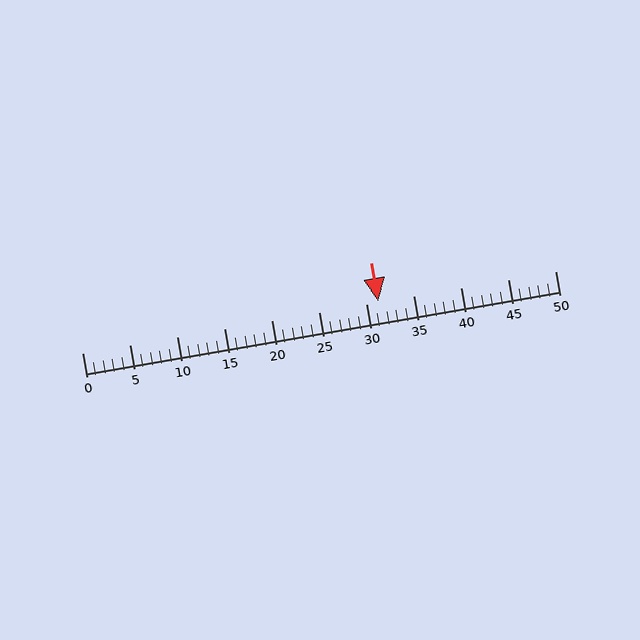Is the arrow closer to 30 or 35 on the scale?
The arrow is closer to 30.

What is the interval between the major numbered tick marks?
The major tick marks are spaced 5 units apart.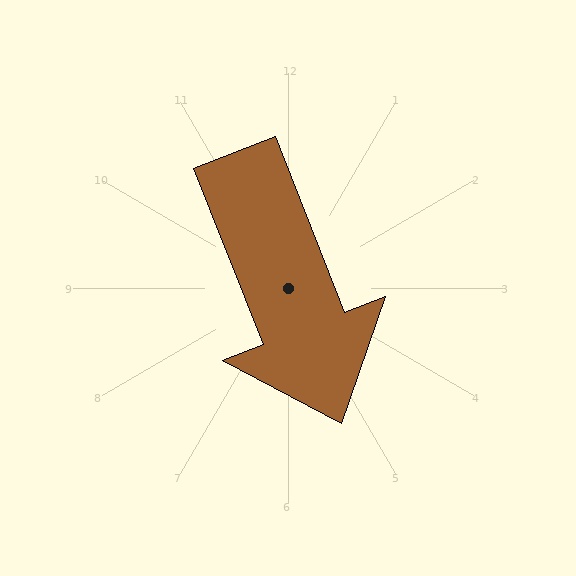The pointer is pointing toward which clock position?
Roughly 5 o'clock.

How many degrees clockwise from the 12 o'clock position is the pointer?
Approximately 158 degrees.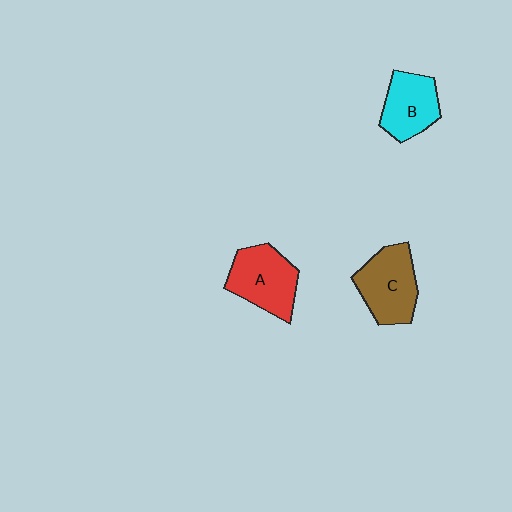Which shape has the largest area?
Shape C (brown).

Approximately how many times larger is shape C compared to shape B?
Approximately 1.2 times.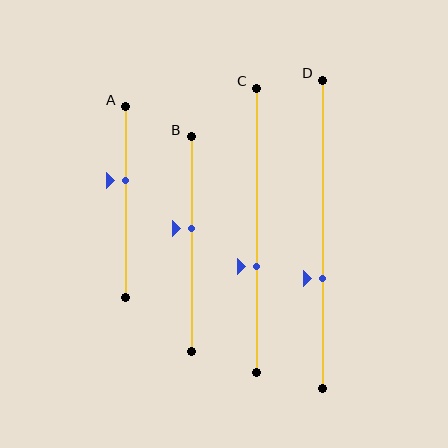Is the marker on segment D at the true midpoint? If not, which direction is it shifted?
No, the marker on segment D is shifted downward by about 14% of the segment length.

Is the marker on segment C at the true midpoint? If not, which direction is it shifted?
No, the marker on segment C is shifted downward by about 13% of the segment length.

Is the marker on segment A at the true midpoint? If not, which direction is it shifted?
No, the marker on segment A is shifted upward by about 11% of the segment length.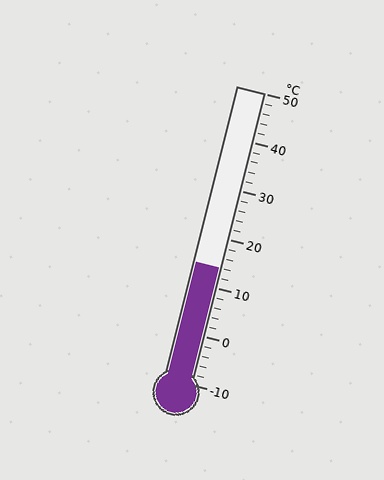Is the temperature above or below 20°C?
The temperature is below 20°C.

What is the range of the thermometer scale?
The thermometer scale ranges from -10°C to 50°C.